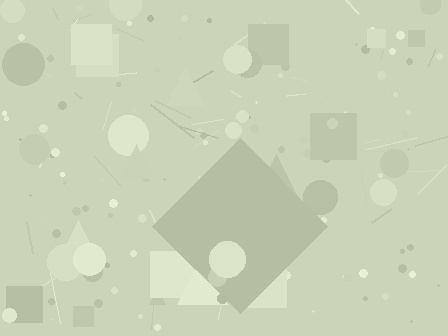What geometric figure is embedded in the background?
A diamond is embedded in the background.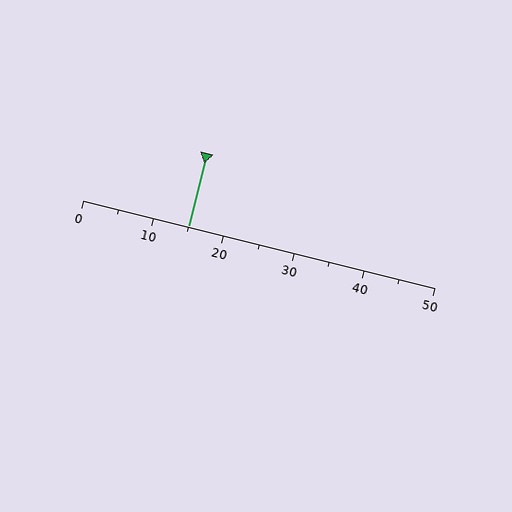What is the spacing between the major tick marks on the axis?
The major ticks are spaced 10 apart.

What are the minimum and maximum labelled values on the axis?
The axis runs from 0 to 50.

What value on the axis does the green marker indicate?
The marker indicates approximately 15.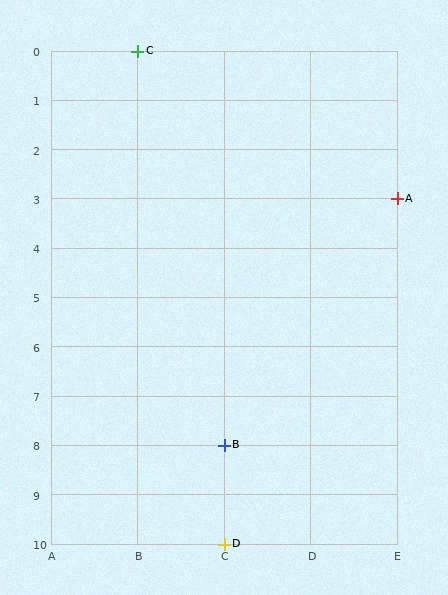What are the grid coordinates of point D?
Point D is at grid coordinates (C, 10).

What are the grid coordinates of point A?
Point A is at grid coordinates (E, 3).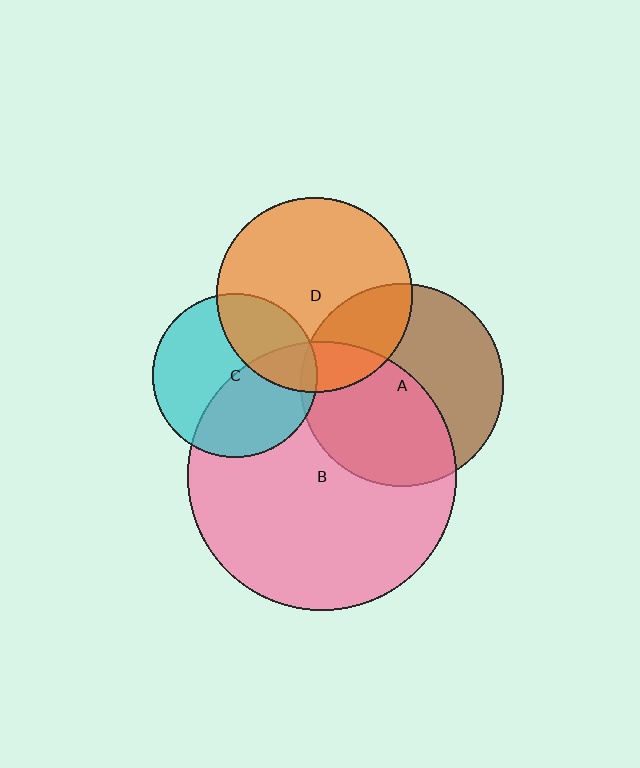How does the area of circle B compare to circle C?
Approximately 2.6 times.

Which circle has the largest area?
Circle B (pink).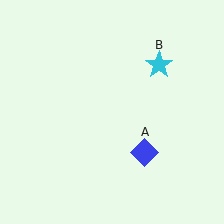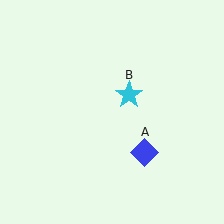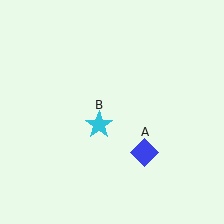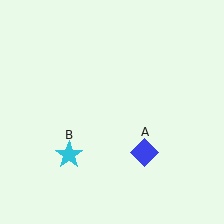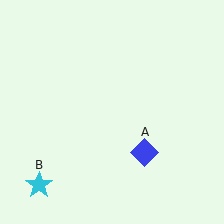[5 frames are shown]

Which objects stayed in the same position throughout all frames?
Blue diamond (object A) remained stationary.